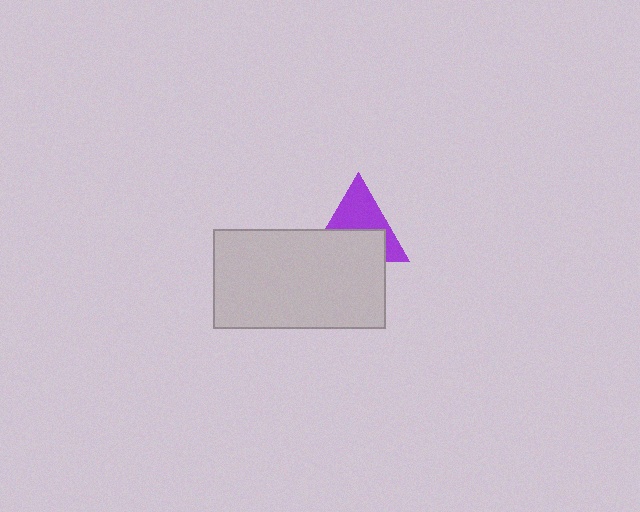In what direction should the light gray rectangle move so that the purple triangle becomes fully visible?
The light gray rectangle should move down. That is the shortest direction to clear the overlap and leave the purple triangle fully visible.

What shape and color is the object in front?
The object in front is a light gray rectangle.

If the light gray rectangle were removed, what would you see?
You would see the complete purple triangle.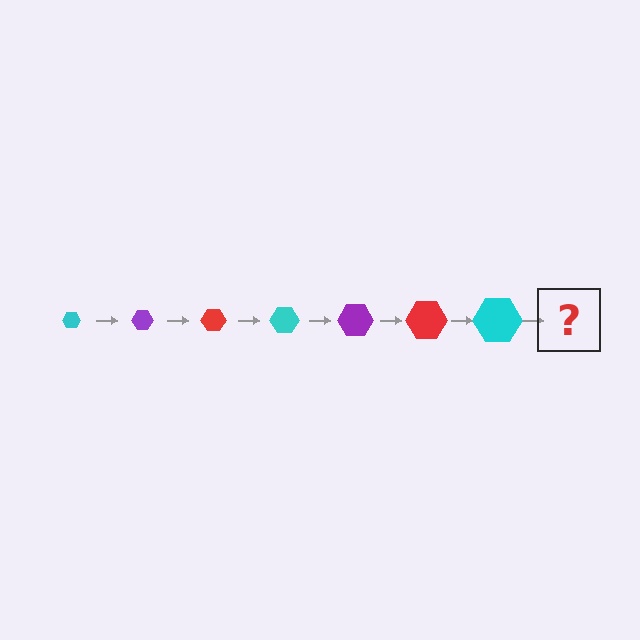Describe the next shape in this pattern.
It should be a purple hexagon, larger than the previous one.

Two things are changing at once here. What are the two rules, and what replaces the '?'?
The two rules are that the hexagon grows larger each step and the color cycles through cyan, purple, and red. The '?' should be a purple hexagon, larger than the previous one.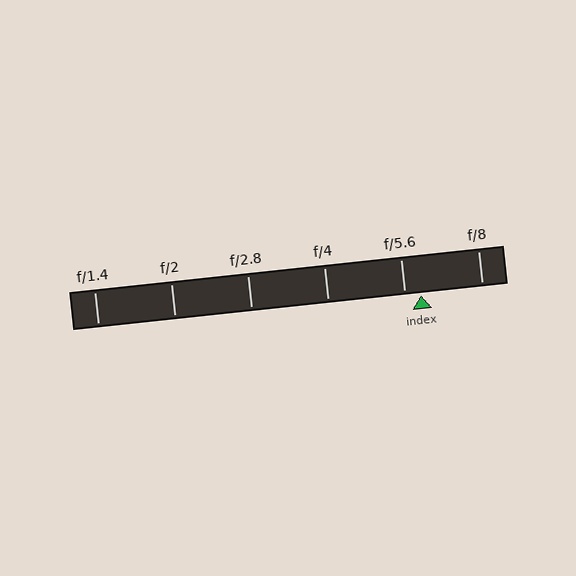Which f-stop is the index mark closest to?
The index mark is closest to f/5.6.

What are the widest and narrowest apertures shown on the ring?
The widest aperture shown is f/1.4 and the narrowest is f/8.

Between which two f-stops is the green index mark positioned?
The index mark is between f/5.6 and f/8.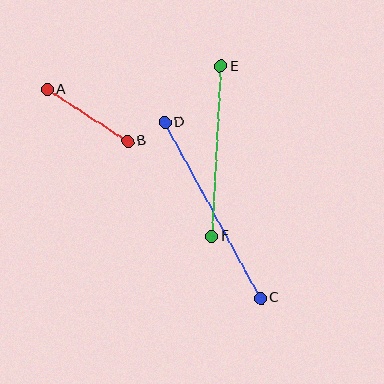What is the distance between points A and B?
The distance is approximately 95 pixels.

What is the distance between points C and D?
The distance is approximately 200 pixels.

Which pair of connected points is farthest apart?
Points C and D are farthest apart.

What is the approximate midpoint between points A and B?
The midpoint is at approximately (87, 115) pixels.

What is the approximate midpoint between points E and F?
The midpoint is at approximately (216, 151) pixels.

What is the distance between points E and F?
The distance is approximately 171 pixels.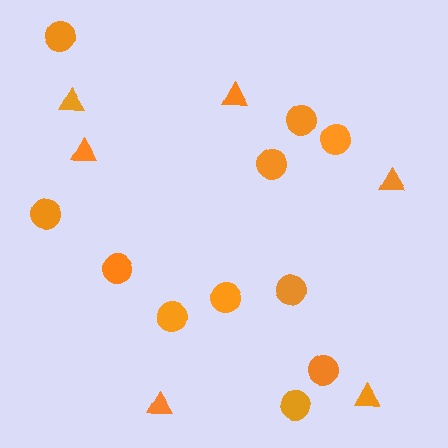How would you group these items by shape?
There are 2 groups: one group of circles (11) and one group of triangles (6).